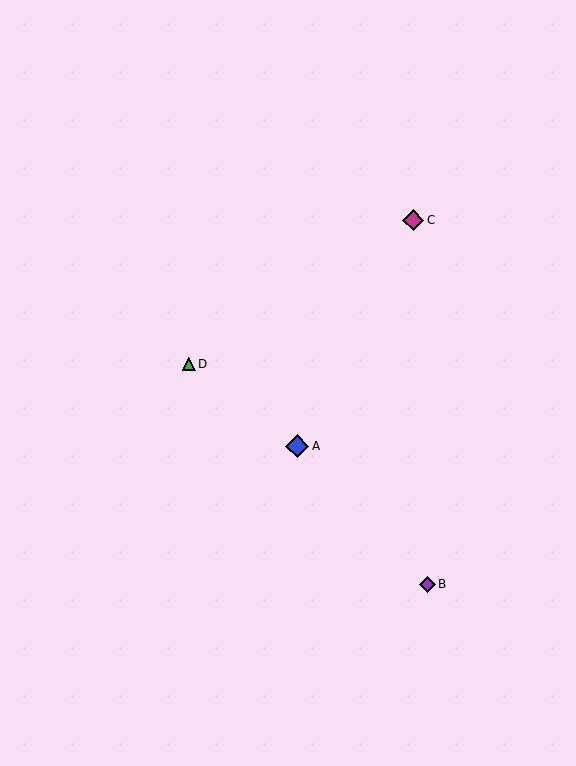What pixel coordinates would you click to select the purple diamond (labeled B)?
Click at (427, 584) to select the purple diamond B.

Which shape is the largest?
The blue diamond (labeled A) is the largest.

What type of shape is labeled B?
Shape B is a purple diamond.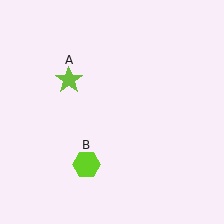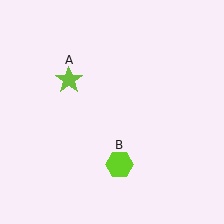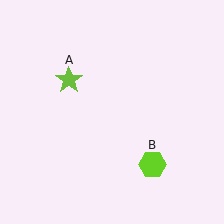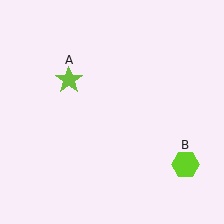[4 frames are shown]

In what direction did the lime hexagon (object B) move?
The lime hexagon (object B) moved right.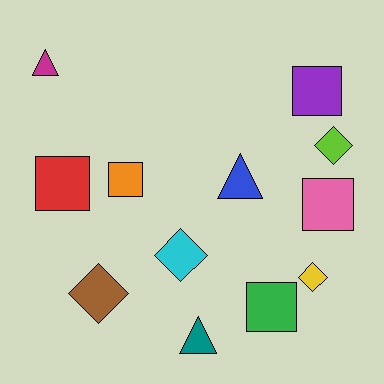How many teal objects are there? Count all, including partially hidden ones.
There is 1 teal object.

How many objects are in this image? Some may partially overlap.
There are 12 objects.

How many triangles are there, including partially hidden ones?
There are 3 triangles.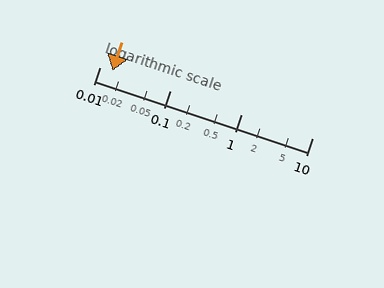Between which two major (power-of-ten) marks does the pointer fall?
The pointer is between 0.01 and 0.1.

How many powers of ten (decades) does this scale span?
The scale spans 3 decades, from 0.01 to 10.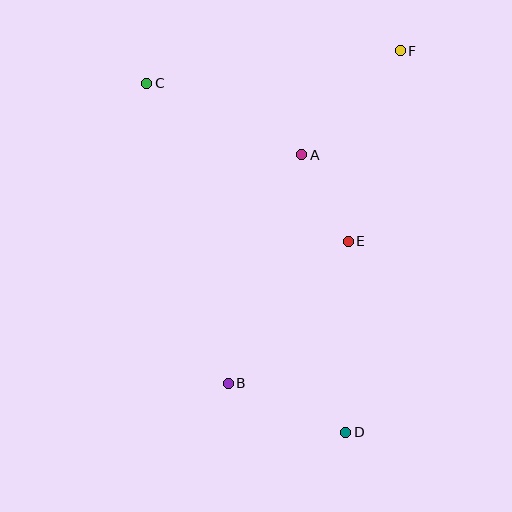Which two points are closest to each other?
Points A and E are closest to each other.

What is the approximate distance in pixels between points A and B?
The distance between A and B is approximately 240 pixels.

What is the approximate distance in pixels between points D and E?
The distance between D and E is approximately 191 pixels.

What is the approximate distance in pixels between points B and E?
The distance between B and E is approximately 186 pixels.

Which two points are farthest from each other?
Points C and D are farthest from each other.